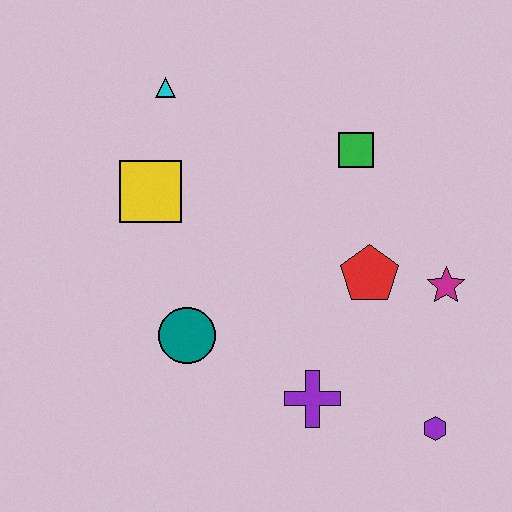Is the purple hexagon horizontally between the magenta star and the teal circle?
Yes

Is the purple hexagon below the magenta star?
Yes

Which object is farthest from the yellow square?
The purple hexagon is farthest from the yellow square.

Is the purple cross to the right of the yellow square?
Yes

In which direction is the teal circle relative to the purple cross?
The teal circle is to the left of the purple cross.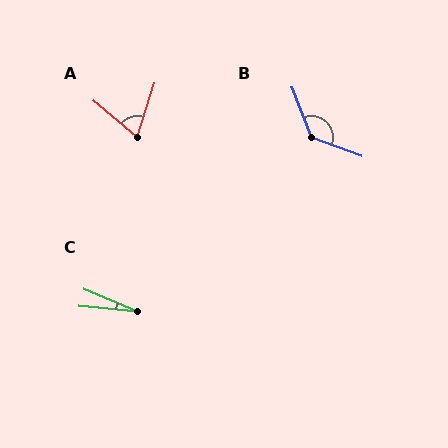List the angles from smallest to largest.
C (17°), A (69°), B (131°).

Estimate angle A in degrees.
Approximately 69 degrees.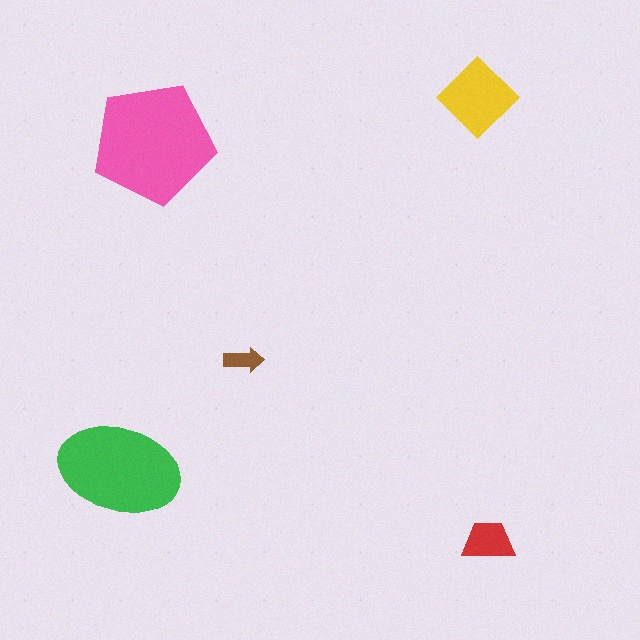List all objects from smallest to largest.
The brown arrow, the red trapezoid, the yellow diamond, the green ellipse, the pink pentagon.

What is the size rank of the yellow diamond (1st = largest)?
3rd.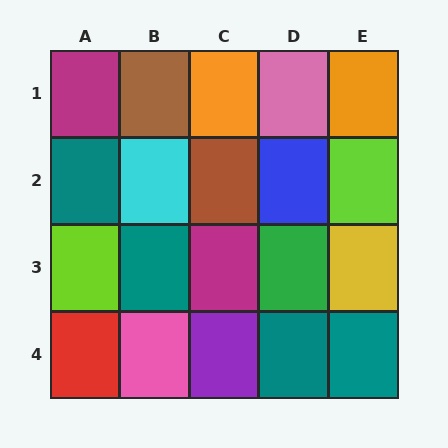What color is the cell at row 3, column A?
Lime.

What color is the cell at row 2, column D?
Blue.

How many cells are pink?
2 cells are pink.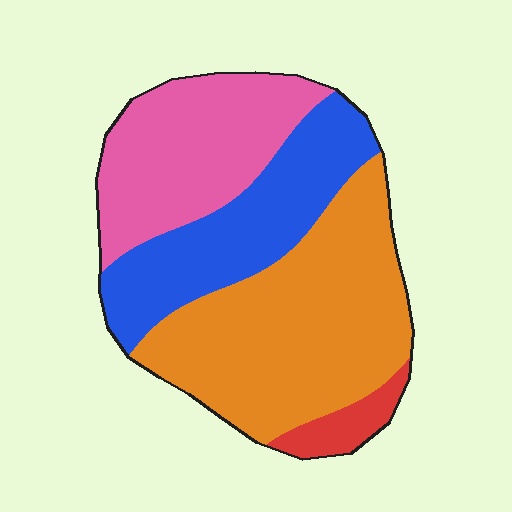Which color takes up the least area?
Red, at roughly 5%.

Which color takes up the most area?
Orange, at roughly 45%.